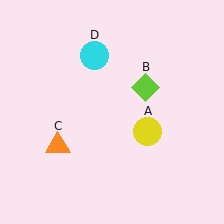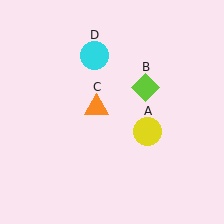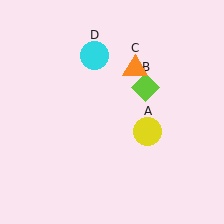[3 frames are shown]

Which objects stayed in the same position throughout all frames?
Yellow circle (object A) and lime diamond (object B) and cyan circle (object D) remained stationary.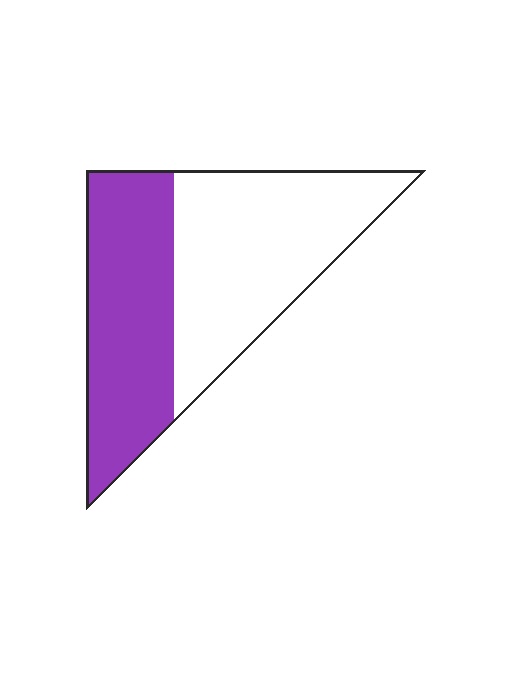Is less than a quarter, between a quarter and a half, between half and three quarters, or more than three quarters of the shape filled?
Between a quarter and a half.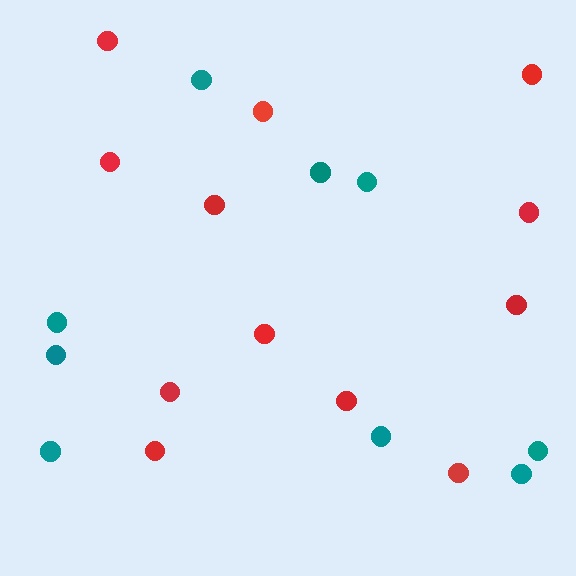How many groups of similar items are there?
There are 2 groups: one group of red circles (12) and one group of teal circles (9).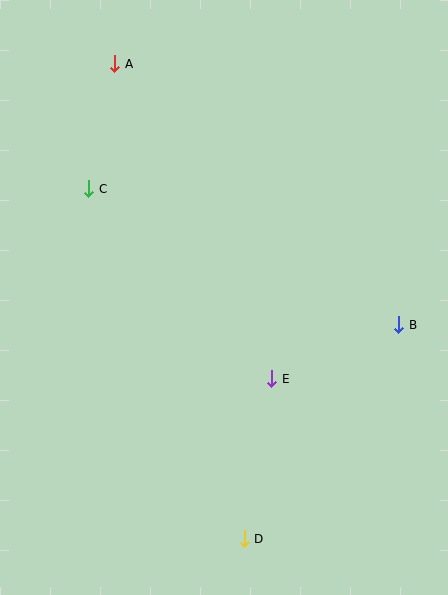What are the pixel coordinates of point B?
Point B is at (399, 325).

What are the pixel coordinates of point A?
Point A is at (115, 64).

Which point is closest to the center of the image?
Point E at (272, 379) is closest to the center.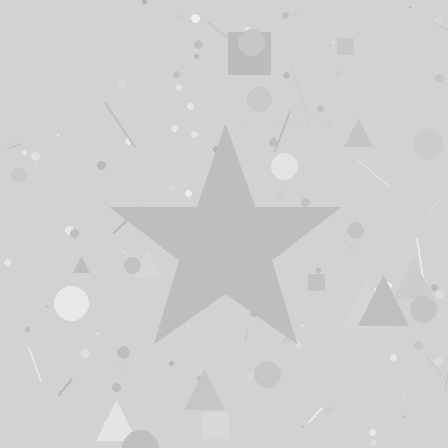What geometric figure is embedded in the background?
A star is embedded in the background.